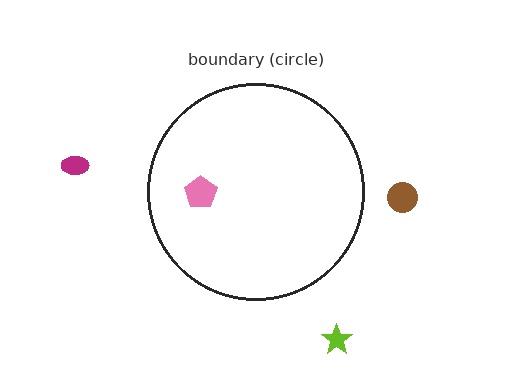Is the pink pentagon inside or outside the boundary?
Inside.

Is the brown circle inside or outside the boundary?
Outside.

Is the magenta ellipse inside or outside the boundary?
Outside.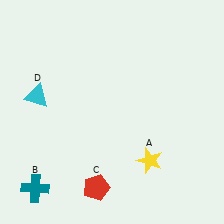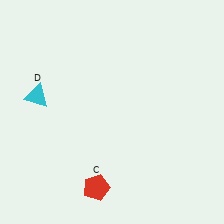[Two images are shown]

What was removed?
The teal cross (B), the yellow star (A) were removed in Image 2.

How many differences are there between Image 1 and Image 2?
There are 2 differences between the two images.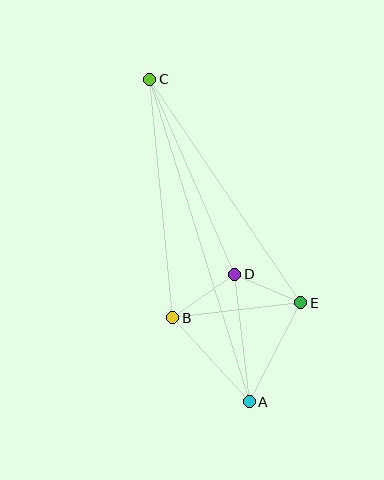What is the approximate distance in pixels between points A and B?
The distance between A and B is approximately 114 pixels.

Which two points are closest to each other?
Points D and E are closest to each other.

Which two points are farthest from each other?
Points A and C are farthest from each other.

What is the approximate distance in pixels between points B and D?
The distance between B and D is approximately 76 pixels.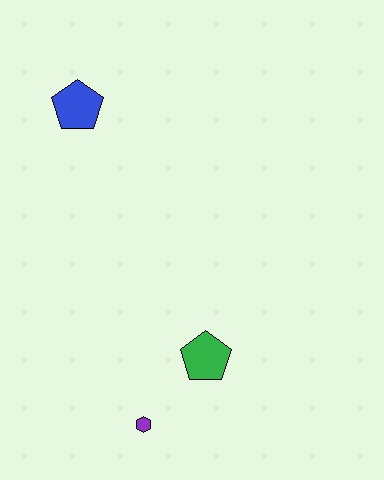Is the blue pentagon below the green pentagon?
No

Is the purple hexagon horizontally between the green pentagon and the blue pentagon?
Yes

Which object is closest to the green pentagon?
The purple hexagon is closest to the green pentagon.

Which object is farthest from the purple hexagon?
The blue pentagon is farthest from the purple hexagon.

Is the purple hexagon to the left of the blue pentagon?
No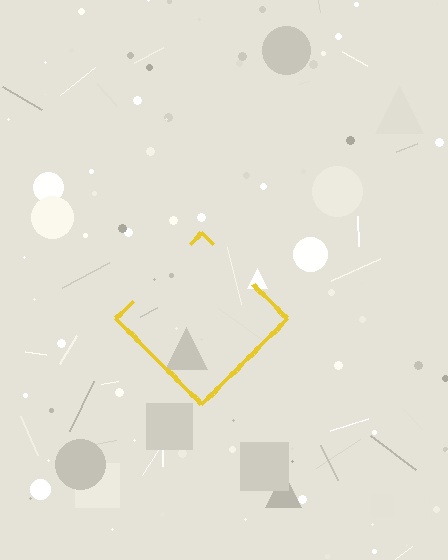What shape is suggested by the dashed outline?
The dashed outline suggests a diamond.